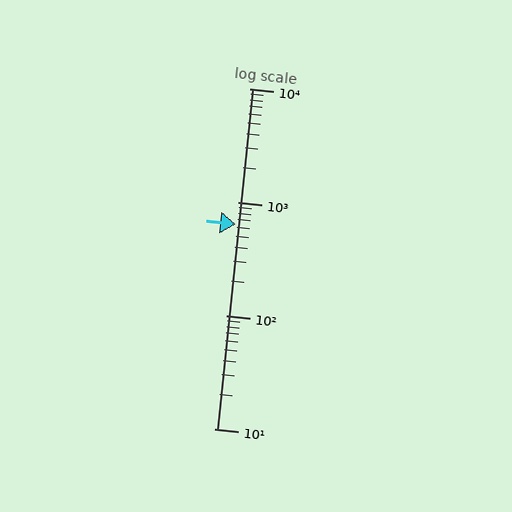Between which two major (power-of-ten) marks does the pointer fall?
The pointer is between 100 and 1000.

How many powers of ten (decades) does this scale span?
The scale spans 3 decades, from 10 to 10000.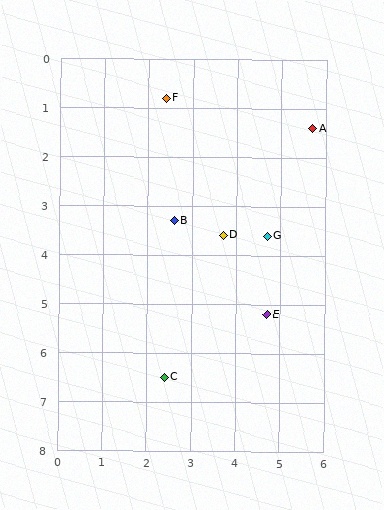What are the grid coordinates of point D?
Point D is at approximately (3.7, 3.6).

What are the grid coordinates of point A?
Point A is at approximately (5.7, 1.4).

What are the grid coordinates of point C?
Point C is at approximately (2.4, 6.5).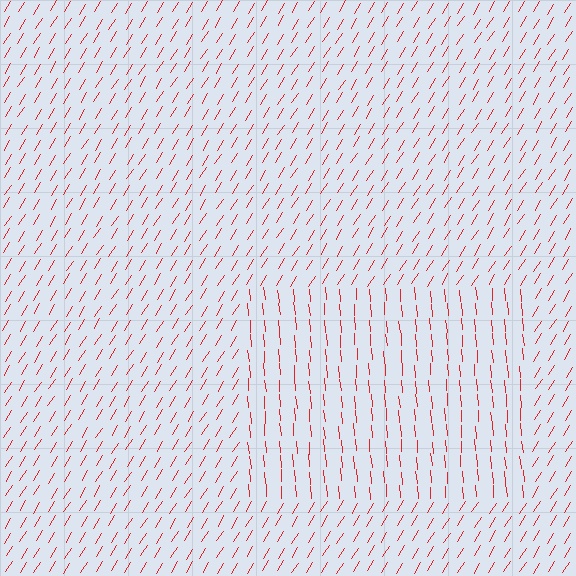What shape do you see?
I see a rectangle.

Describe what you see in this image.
The image is filled with small red line segments. A rectangle region in the image has lines oriented differently from the surrounding lines, creating a visible texture boundary.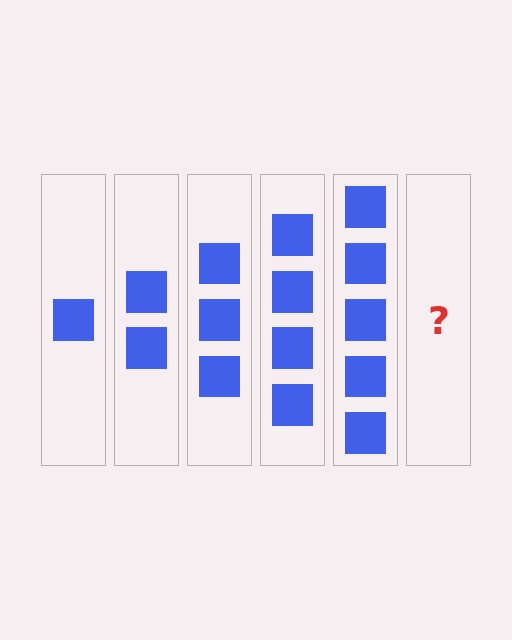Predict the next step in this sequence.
The next step is 6 squares.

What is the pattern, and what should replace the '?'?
The pattern is that each step adds one more square. The '?' should be 6 squares.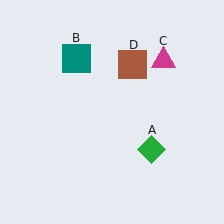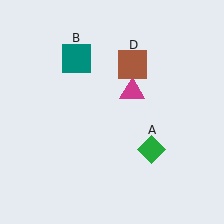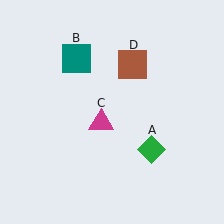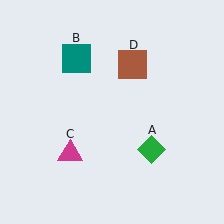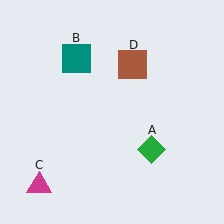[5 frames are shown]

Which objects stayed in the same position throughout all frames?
Green diamond (object A) and teal square (object B) and brown square (object D) remained stationary.